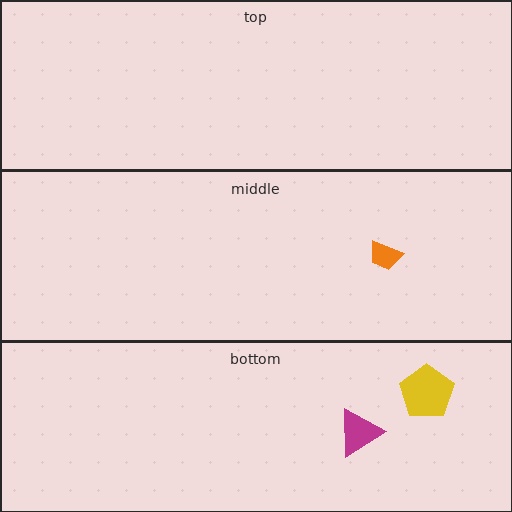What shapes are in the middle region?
The orange trapezoid.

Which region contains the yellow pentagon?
The bottom region.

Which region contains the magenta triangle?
The bottom region.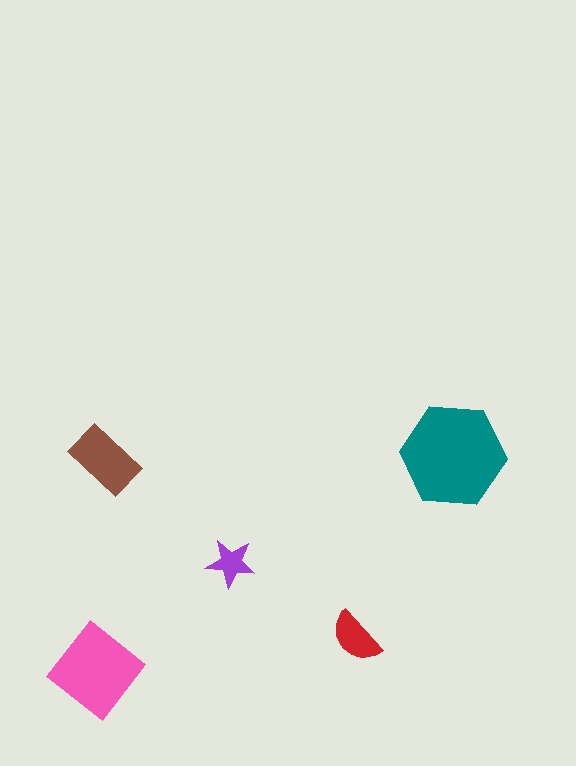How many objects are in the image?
There are 5 objects in the image.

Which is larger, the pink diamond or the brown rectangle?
The pink diamond.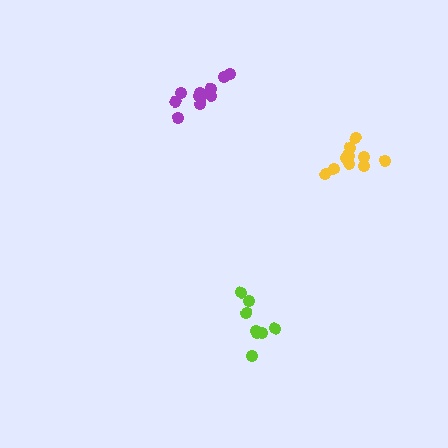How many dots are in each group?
Group 1: 8 dots, Group 2: 10 dots, Group 3: 11 dots (29 total).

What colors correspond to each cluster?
The clusters are colored: lime, yellow, purple.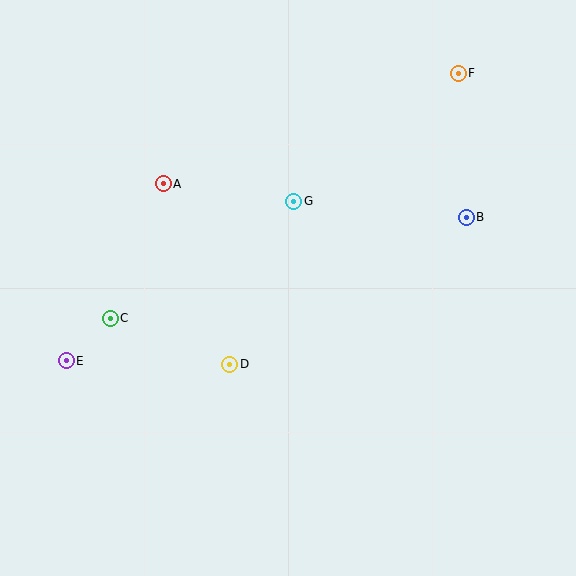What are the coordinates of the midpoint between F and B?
The midpoint between F and B is at (462, 145).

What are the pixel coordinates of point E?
Point E is at (66, 361).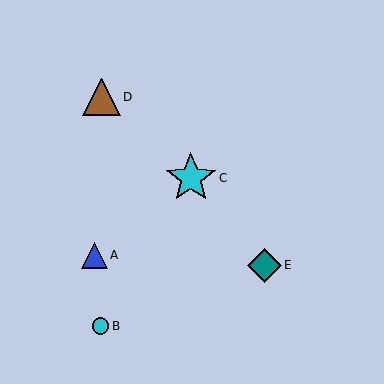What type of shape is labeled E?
Shape E is a teal diamond.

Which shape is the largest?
The cyan star (labeled C) is the largest.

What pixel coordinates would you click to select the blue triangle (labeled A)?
Click at (94, 255) to select the blue triangle A.